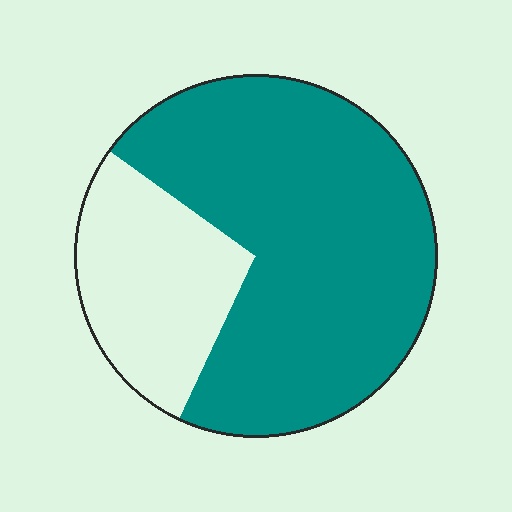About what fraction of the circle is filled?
About three quarters (3/4).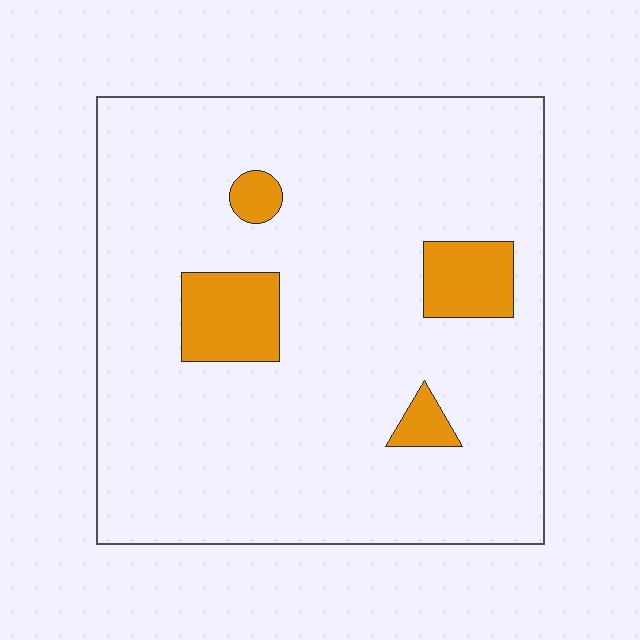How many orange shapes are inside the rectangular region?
4.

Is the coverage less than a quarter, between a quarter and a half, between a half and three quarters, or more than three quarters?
Less than a quarter.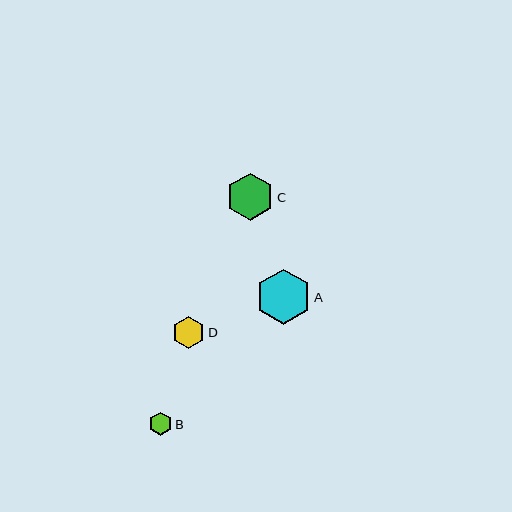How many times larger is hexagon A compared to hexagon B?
Hexagon A is approximately 2.4 times the size of hexagon B.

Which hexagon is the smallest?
Hexagon B is the smallest with a size of approximately 23 pixels.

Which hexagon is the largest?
Hexagon A is the largest with a size of approximately 55 pixels.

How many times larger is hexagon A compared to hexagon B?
Hexagon A is approximately 2.4 times the size of hexagon B.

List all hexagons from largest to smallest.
From largest to smallest: A, C, D, B.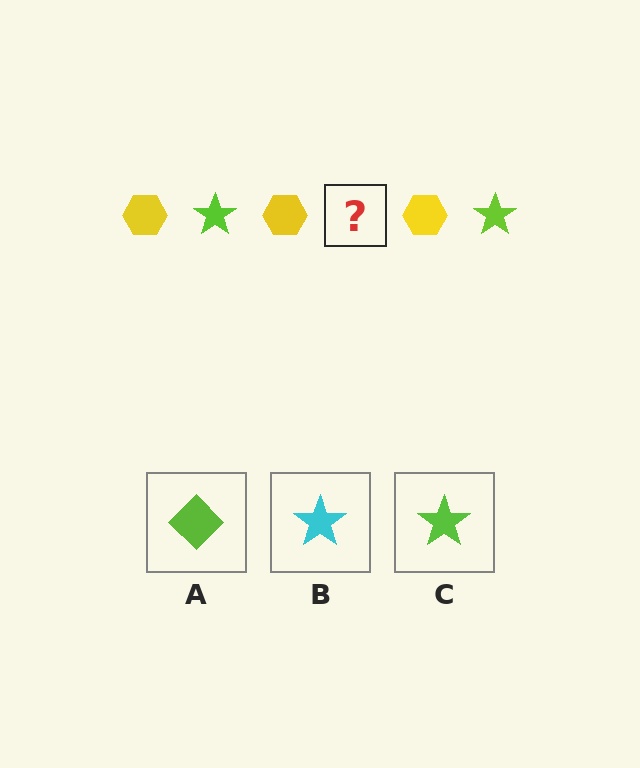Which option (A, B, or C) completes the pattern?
C.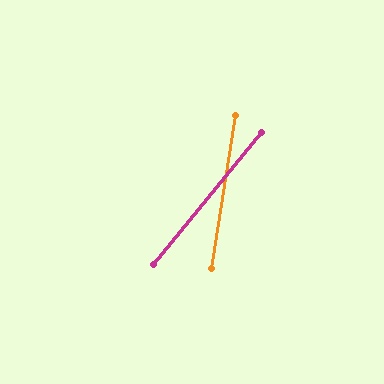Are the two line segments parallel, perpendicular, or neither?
Neither parallel nor perpendicular — they differ by about 30°.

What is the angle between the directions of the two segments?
Approximately 30 degrees.